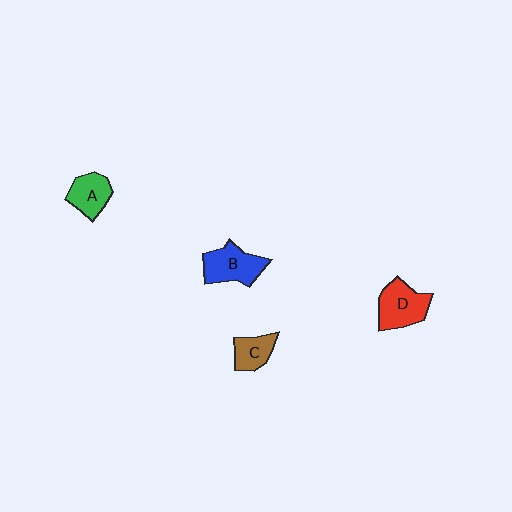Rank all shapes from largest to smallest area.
From largest to smallest: D (red), B (blue), A (green), C (brown).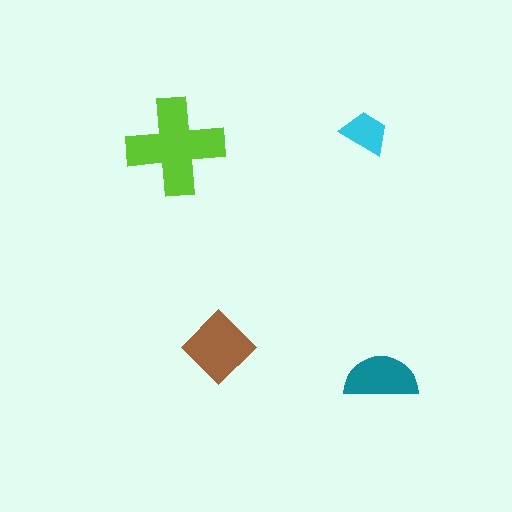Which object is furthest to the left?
The lime cross is leftmost.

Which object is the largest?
The lime cross.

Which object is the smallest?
The cyan trapezoid.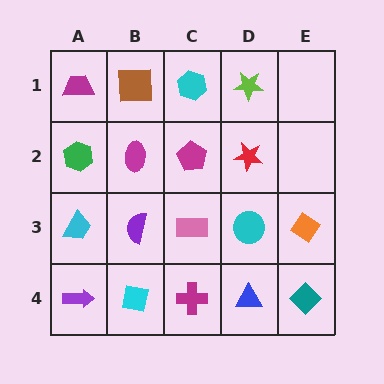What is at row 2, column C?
A magenta pentagon.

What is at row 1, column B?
A brown square.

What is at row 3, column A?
A cyan trapezoid.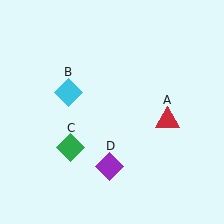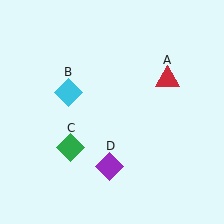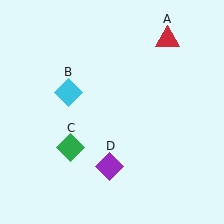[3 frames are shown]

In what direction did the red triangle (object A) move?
The red triangle (object A) moved up.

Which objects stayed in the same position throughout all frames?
Cyan diamond (object B) and green diamond (object C) and purple diamond (object D) remained stationary.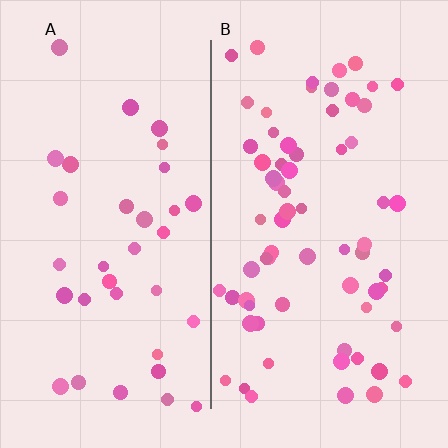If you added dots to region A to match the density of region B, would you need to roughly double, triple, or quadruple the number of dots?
Approximately double.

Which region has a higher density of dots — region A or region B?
B (the right).